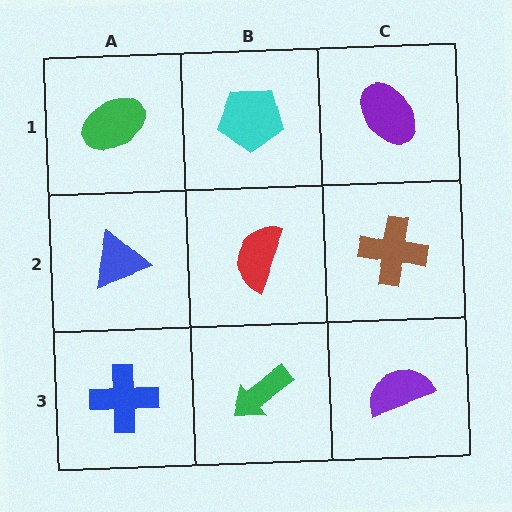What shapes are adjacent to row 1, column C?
A brown cross (row 2, column C), a cyan pentagon (row 1, column B).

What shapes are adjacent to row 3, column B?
A red semicircle (row 2, column B), a blue cross (row 3, column A), a purple semicircle (row 3, column C).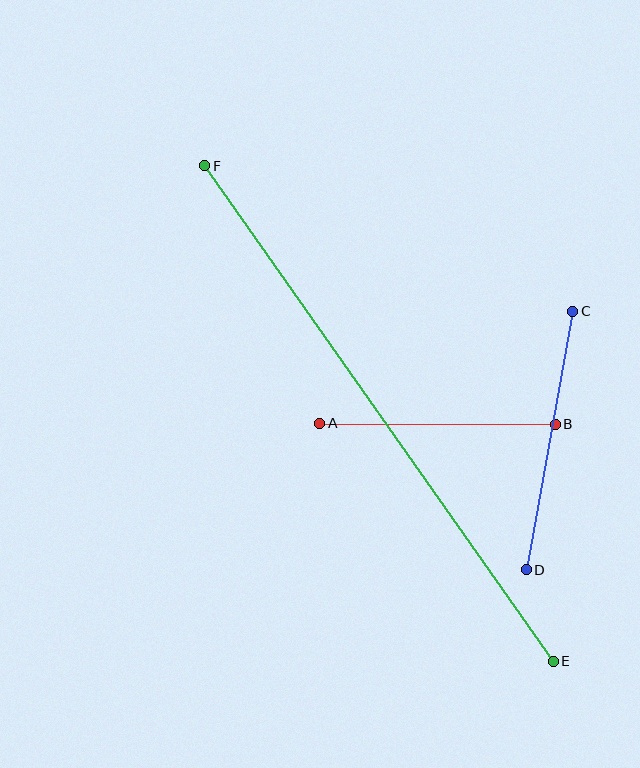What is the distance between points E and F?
The distance is approximately 606 pixels.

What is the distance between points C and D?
The distance is approximately 262 pixels.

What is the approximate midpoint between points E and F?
The midpoint is at approximately (379, 414) pixels.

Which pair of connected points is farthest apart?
Points E and F are farthest apart.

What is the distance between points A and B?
The distance is approximately 235 pixels.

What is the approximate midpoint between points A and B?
The midpoint is at approximately (438, 424) pixels.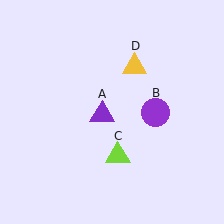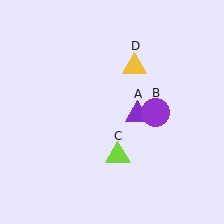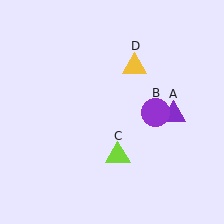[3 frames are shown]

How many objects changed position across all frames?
1 object changed position: purple triangle (object A).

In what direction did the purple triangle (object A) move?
The purple triangle (object A) moved right.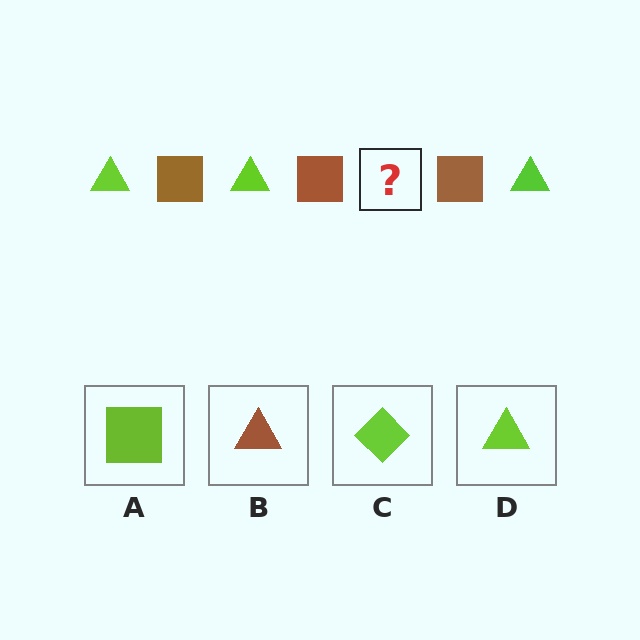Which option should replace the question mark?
Option D.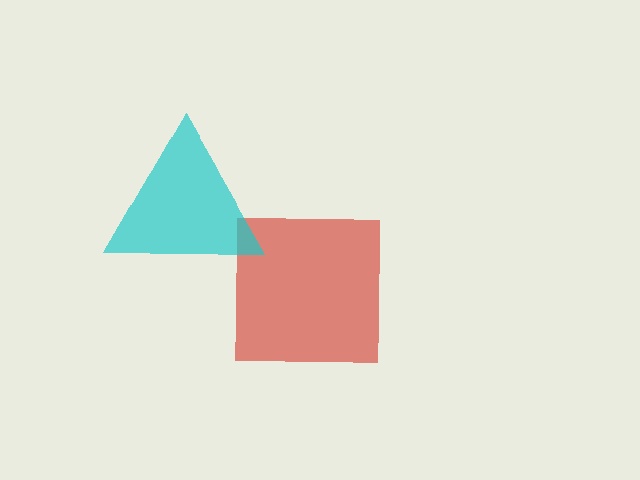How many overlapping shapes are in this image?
There are 2 overlapping shapes in the image.